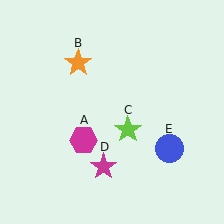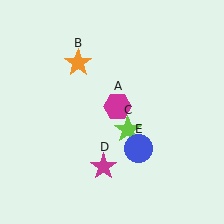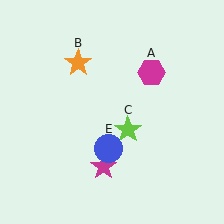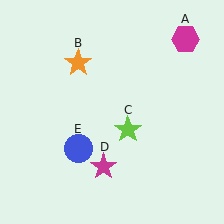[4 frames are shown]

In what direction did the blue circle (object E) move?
The blue circle (object E) moved left.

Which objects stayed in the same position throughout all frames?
Orange star (object B) and lime star (object C) and magenta star (object D) remained stationary.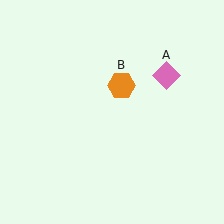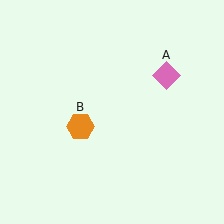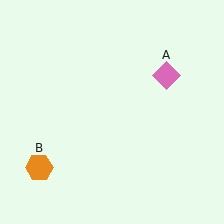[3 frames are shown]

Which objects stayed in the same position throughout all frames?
Pink diamond (object A) remained stationary.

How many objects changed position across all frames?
1 object changed position: orange hexagon (object B).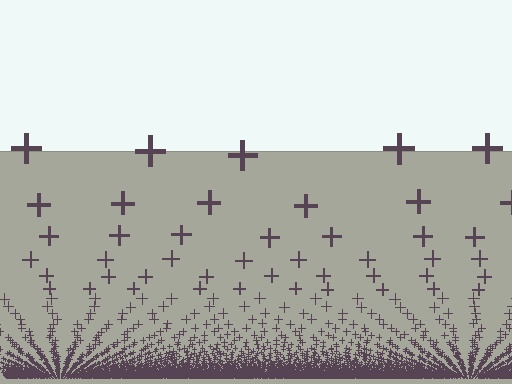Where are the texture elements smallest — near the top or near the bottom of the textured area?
Near the bottom.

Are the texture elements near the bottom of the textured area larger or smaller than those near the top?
Smaller. The gradient is inverted — elements near the bottom are smaller and denser.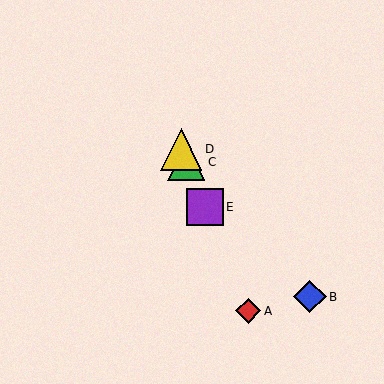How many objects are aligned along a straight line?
4 objects (A, C, D, E) are aligned along a straight line.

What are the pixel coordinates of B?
Object B is at (310, 297).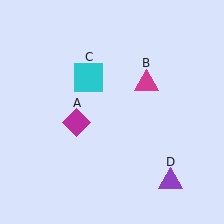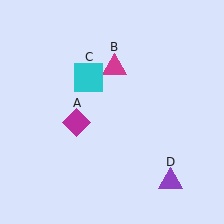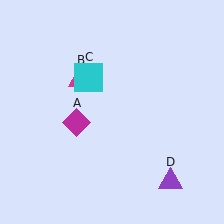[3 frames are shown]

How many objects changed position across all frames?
1 object changed position: magenta triangle (object B).